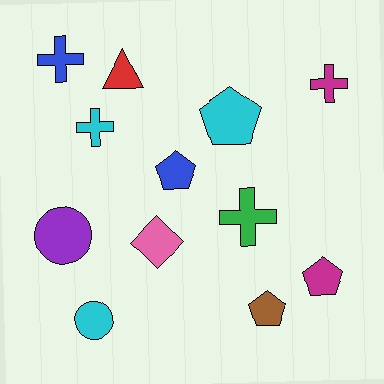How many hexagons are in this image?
There are no hexagons.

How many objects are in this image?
There are 12 objects.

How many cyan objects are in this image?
There are 3 cyan objects.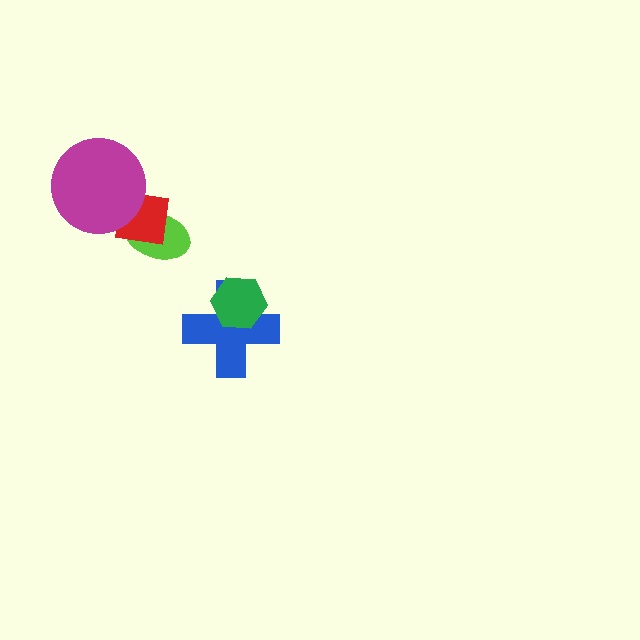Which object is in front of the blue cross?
The green hexagon is in front of the blue cross.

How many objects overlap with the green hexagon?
1 object overlaps with the green hexagon.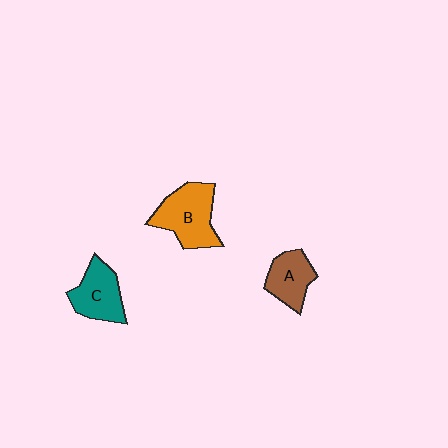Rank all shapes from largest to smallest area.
From largest to smallest: B (orange), C (teal), A (brown).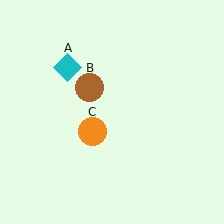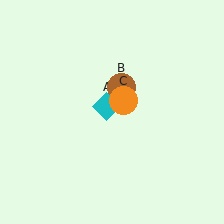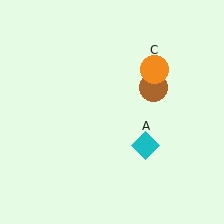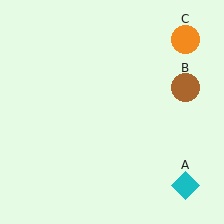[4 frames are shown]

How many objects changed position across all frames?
3 objects changed position: cyan diamond (object A), brown circle (object B), orange circle (object C).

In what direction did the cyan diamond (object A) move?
The cyan diamond (object A) moved down and to the right.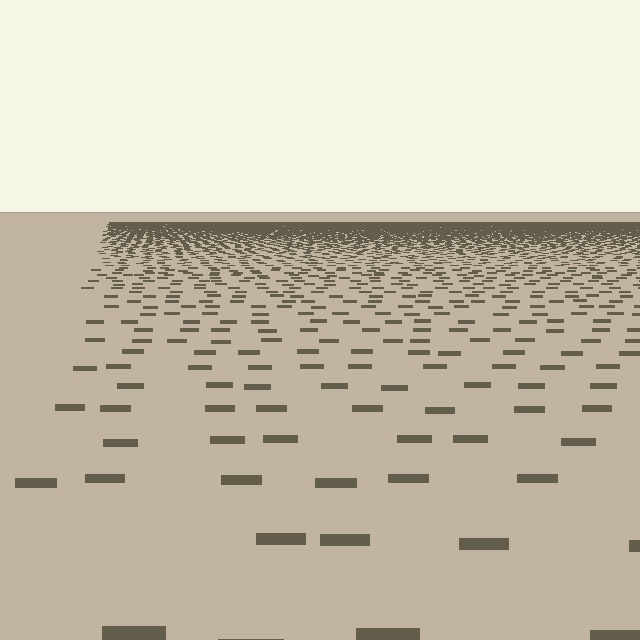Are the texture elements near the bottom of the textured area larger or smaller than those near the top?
Larger. Near the bottom, elements are closer to the viewer and appear at a bigger on-screen size.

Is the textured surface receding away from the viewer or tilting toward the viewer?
The surface is receding away from the viewer. Texture elements get smaller and denser toward the top.